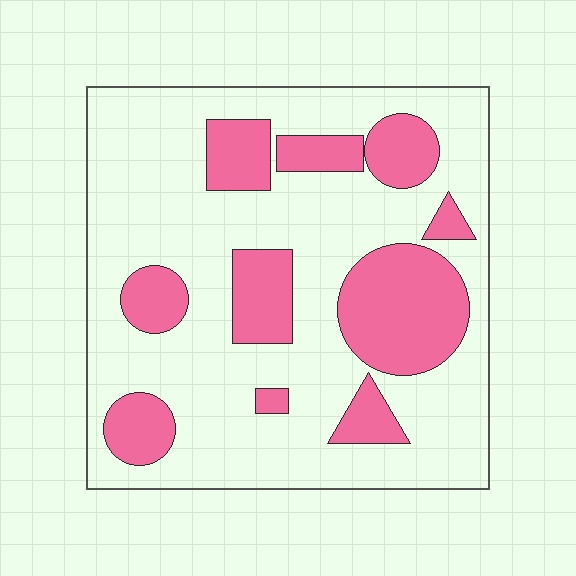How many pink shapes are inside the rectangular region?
10.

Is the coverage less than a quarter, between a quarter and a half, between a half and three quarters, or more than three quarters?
Between a quarter and a half.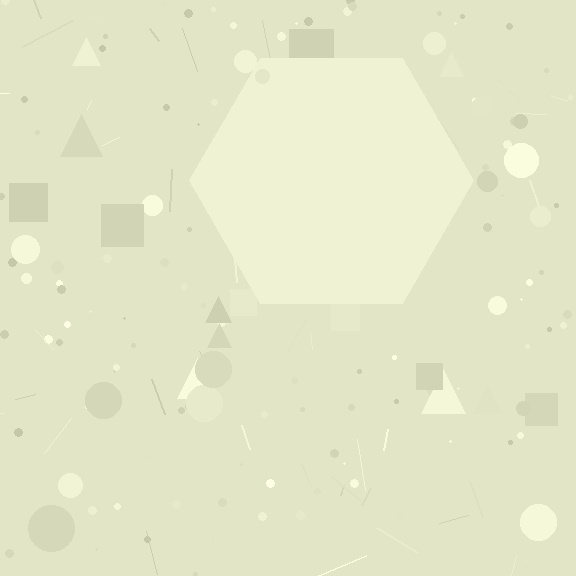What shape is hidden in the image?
A hexagon is hidden in the image.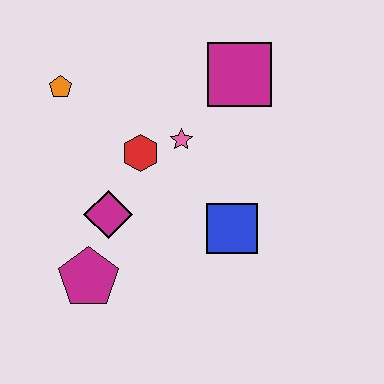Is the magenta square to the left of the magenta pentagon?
No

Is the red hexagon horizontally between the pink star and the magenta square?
No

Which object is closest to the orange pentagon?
The red hexagon is closest to the orange pentagon.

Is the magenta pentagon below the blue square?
Yes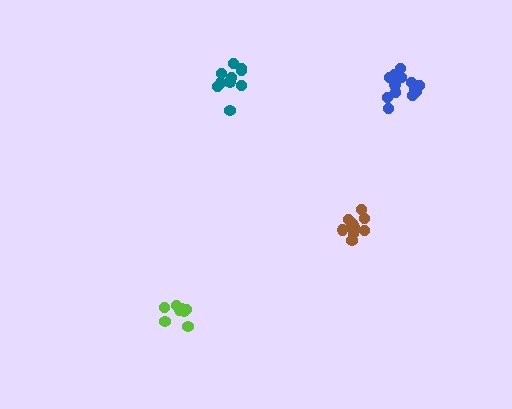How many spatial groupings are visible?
There are 4 spatial groupings.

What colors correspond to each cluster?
The clusters are colored: blue, brown, teal, lime.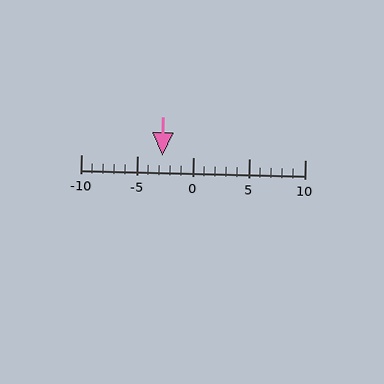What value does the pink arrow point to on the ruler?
The pink arrow points to approximately -3.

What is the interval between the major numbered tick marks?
The major tick marks are spaced 5 units apart.